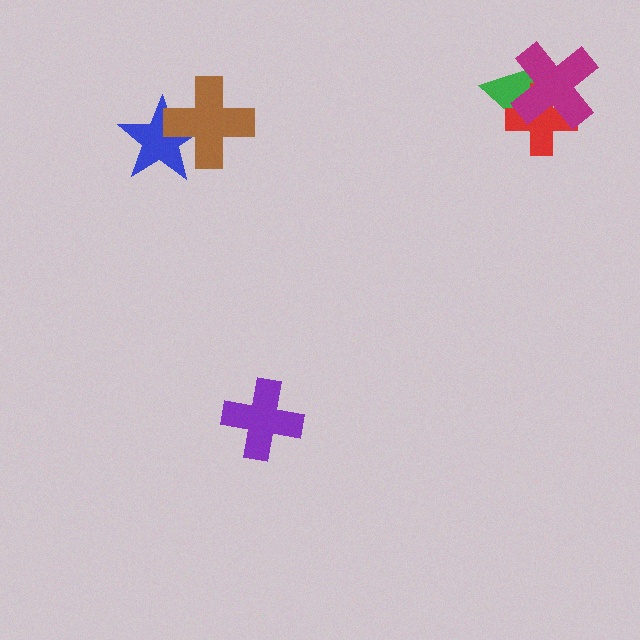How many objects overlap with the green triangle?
2 objects overlap with the green triangle.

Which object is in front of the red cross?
The magenta cross is in front of the red cross.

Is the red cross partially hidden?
Yes, it is partially covered by another shape.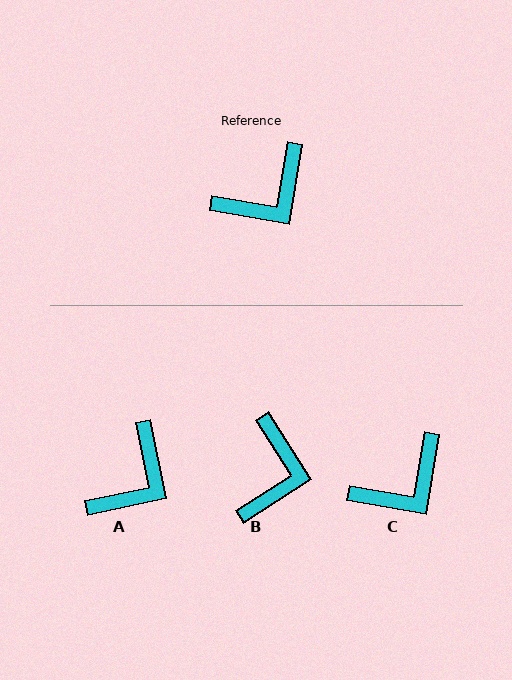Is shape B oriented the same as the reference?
No, it is off by about 42 degrees.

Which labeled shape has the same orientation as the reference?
C.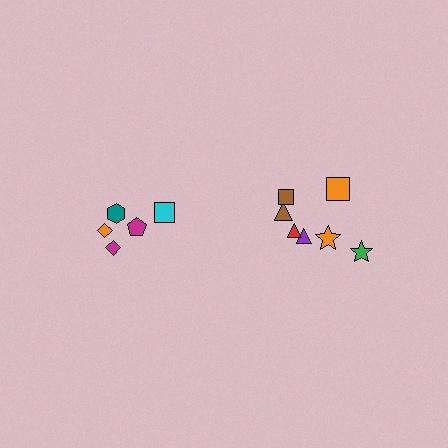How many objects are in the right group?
There are 7 objects.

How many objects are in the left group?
There are 5 objects.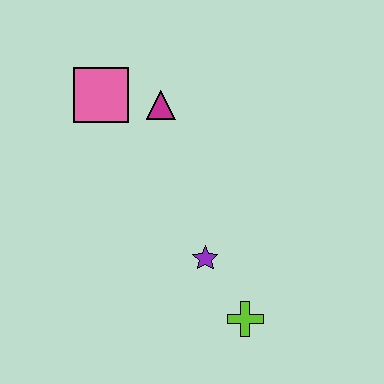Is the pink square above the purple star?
Yes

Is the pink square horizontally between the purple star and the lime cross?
No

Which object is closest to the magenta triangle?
The pink square is closest to the magenta triangle.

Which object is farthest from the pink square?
The lime cross is farthest from the pink square.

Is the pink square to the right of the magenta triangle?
No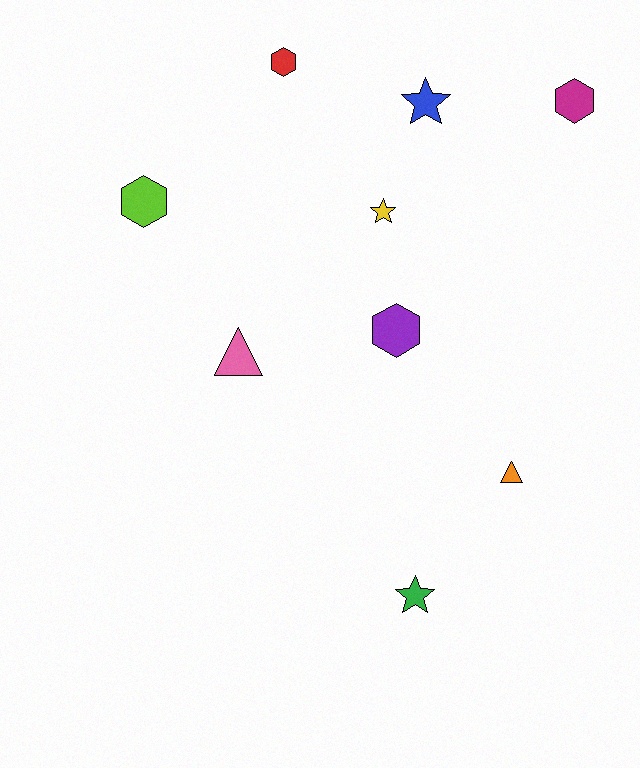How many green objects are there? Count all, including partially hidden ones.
There is 1 green object.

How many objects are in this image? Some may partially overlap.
There are 9 objects.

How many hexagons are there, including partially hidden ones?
There are 4 hexagons.